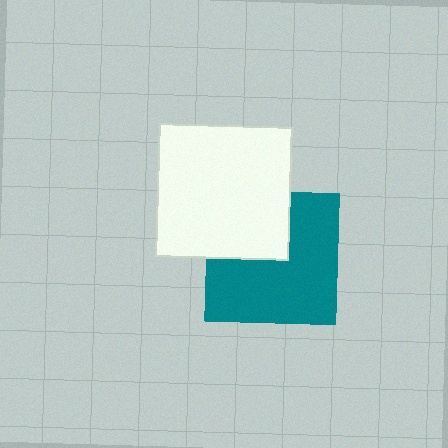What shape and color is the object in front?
The object in front is a white square.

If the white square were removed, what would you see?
You would see the complete teal square.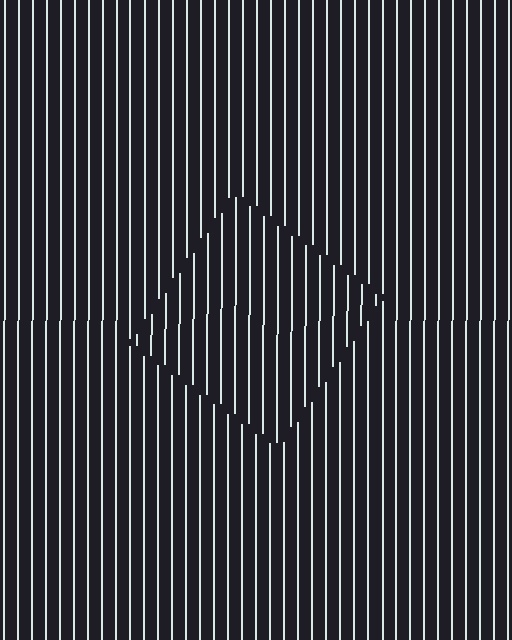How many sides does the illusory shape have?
4 sides — the line-ends trace a square.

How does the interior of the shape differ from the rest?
The interior of the shape contains the same grating, shifted by half a period — the contour is defined by the phase discontinuity where line-ends from the inner and outer gratings abut.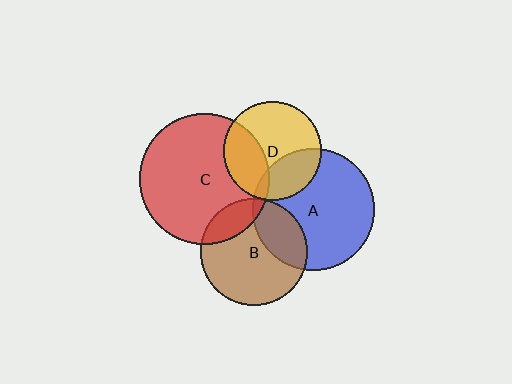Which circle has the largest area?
Circle C (red).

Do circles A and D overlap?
Yes.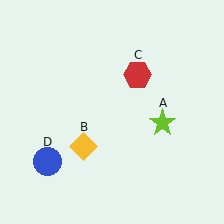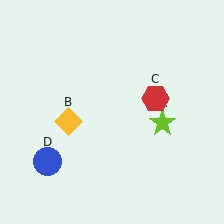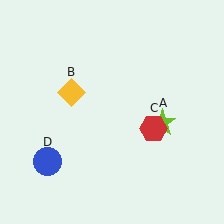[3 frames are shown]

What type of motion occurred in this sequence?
The yellow diamond (object B), red hexagon (object C) rotated clockwise around the center of the scene.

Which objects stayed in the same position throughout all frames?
Lime star (object A) and blue circle (object D) remained stationary.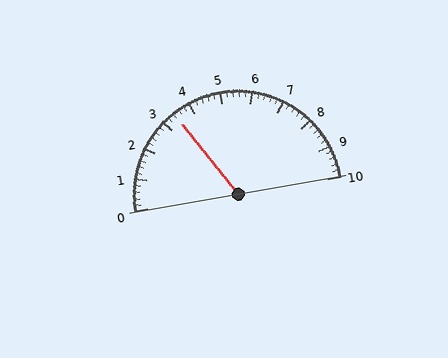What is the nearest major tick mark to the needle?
The nearest major tick mark is 3.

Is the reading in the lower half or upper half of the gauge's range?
The reading is in the lower half of the range (0 to 10).